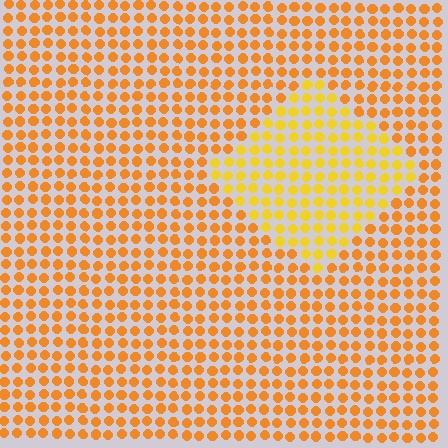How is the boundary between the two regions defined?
The boundary is defined purely by a slight shift in hue (about 22 degrees). Spacing, size, and orientation are identical on both sides.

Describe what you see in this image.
The image is filled with small orange elements in a uniform arrangement. A diamond-shaped region is visible where the elements are tinted to a slightly different hue, forming a subtle color boundary.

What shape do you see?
I see a diamond.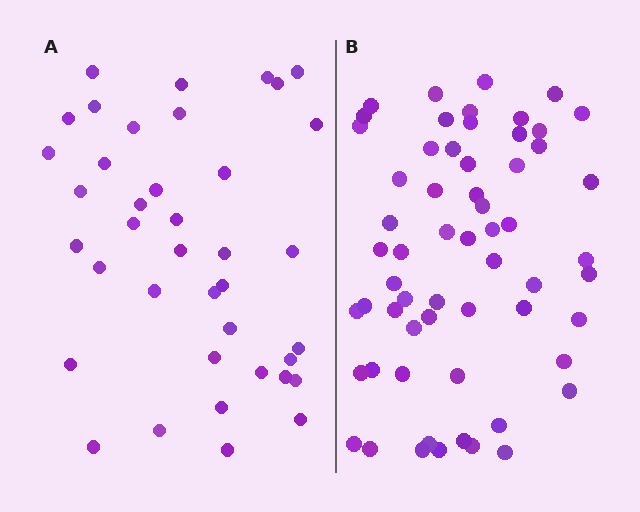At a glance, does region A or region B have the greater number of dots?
Region B (the right region) has more dots.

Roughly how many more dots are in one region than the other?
Region B has approximately 20 more dots than region A.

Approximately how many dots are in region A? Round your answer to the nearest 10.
About 40 dots. (The exact count is 39, which rounds to 40.)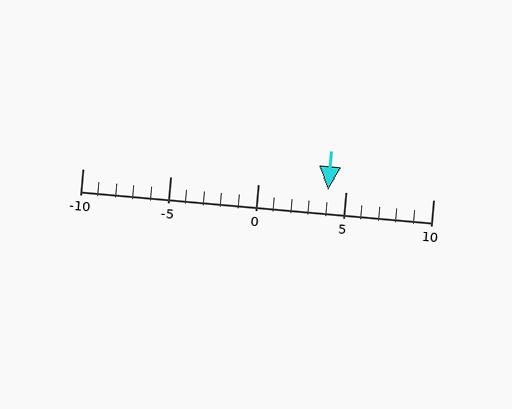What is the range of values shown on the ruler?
The ruler shows values from -10 to 10.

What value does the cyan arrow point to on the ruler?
The cyan arrow points to approximately 4.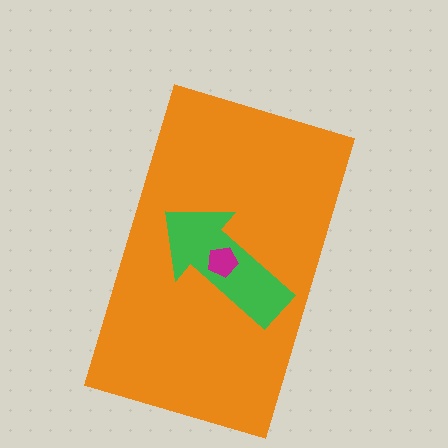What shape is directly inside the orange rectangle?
The green arrow.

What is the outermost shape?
The orange rectangle.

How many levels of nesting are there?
3.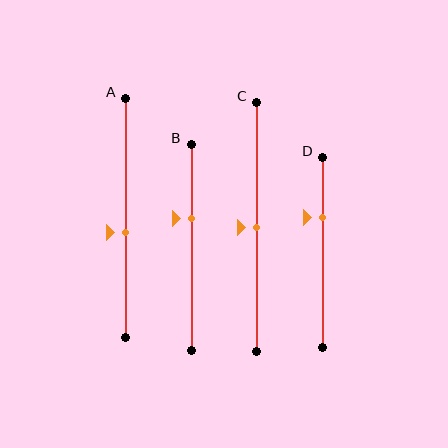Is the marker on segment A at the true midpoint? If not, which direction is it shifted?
No, the marker on segment A is shifted downward by about 6% of the segment length.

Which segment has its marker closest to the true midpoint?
Segment C has its marker closest to the true midpoint.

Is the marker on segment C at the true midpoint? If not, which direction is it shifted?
Yes, the marker on segment C is at the true midpoint.